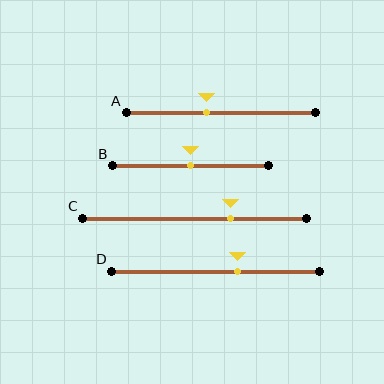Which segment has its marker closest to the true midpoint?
Segment B has its marker closest to the true midpoint.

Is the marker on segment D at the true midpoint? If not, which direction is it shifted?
No, the marker on segment D is shifted to the right by about 10% of the segment length.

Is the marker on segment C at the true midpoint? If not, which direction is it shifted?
No, the marker on segment C is shifted to the right by about 16% of the segment length.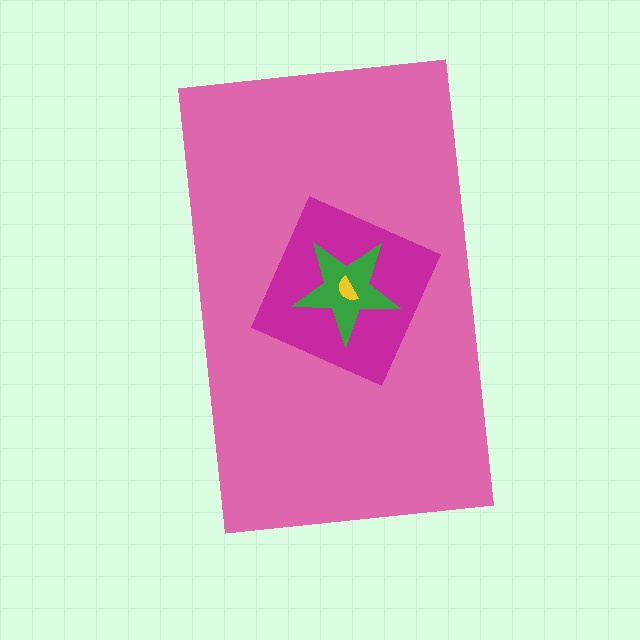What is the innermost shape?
The yellow semicircle.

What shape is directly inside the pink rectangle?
The magenta square.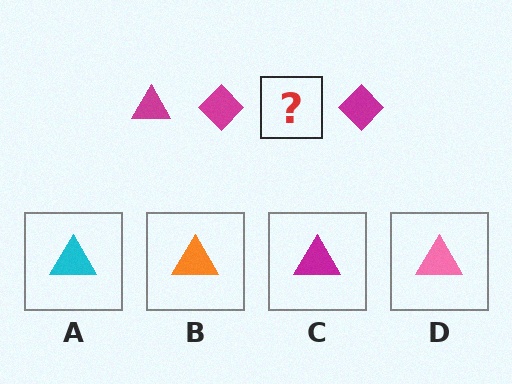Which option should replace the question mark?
Option C.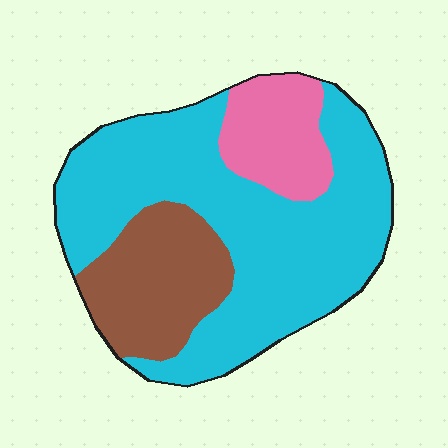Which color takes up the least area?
Pink, at roughly 15%.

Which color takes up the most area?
Cyan, at roughly 65%.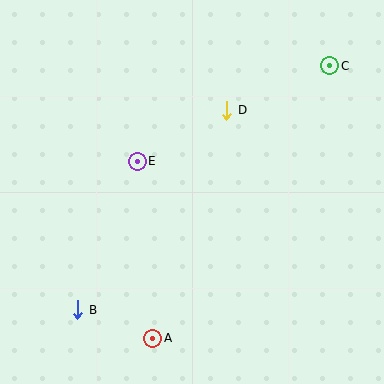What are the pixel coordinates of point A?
Point A is at (153, 338).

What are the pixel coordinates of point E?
Point E is at (137, 161).